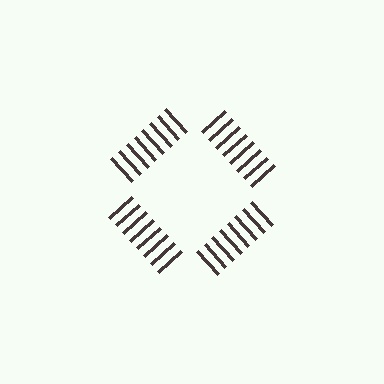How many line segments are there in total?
32 — 8 along each of the 4 edges.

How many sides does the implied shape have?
4 sides — the line-ends trace a square.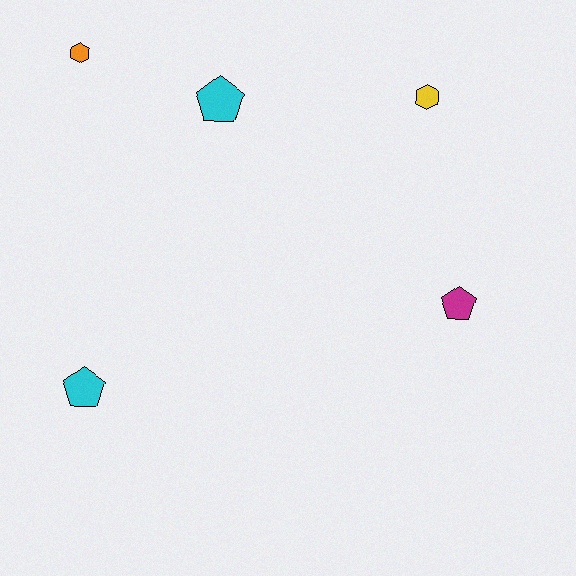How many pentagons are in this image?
There are 3 pentagons.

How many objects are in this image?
There are 5 objects.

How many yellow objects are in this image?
There is 1 yellow object.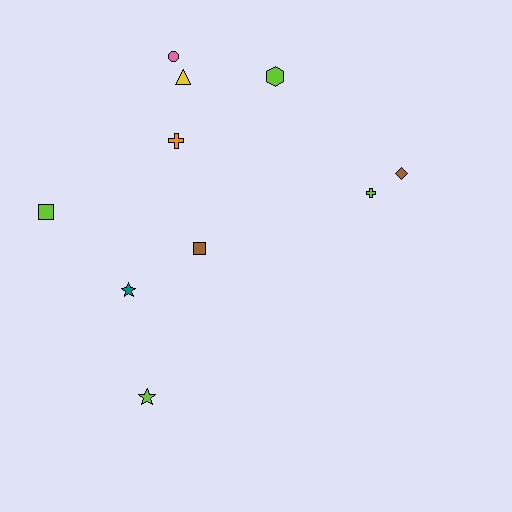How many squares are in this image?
There are 2 squares.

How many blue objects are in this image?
There are no blue objects.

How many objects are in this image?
There are 10 objects.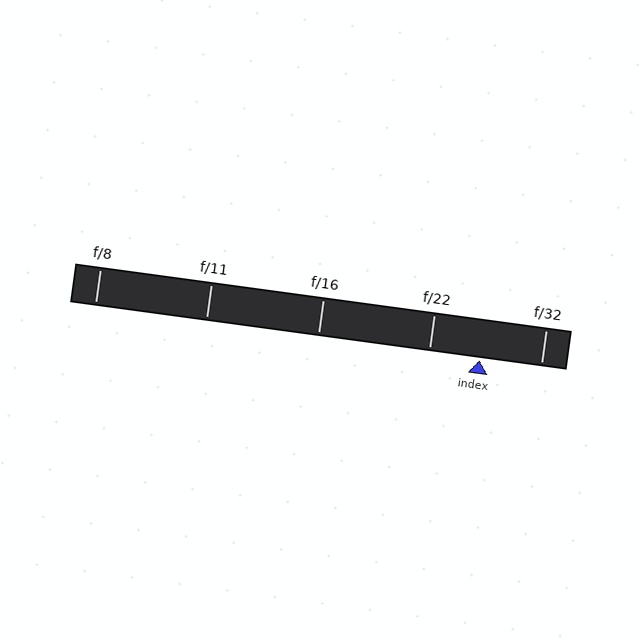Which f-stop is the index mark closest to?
The index mark is closest to f/22.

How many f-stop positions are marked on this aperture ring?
There are 5 f-stop positions marked.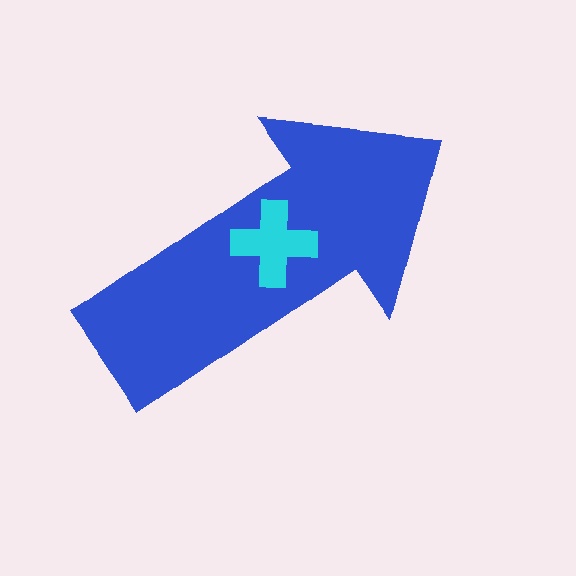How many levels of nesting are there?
2.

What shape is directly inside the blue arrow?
The cyan cross.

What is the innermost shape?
The cyan cross.